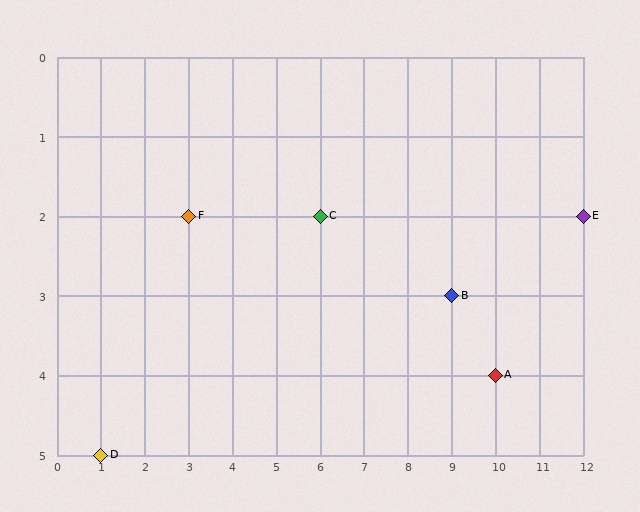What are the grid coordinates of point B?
Point B is at grid coordinates (9, 3).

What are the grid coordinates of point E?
Point E is at grid coordinates (12, 2).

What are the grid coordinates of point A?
Point A is at grid coordinates (10, 4).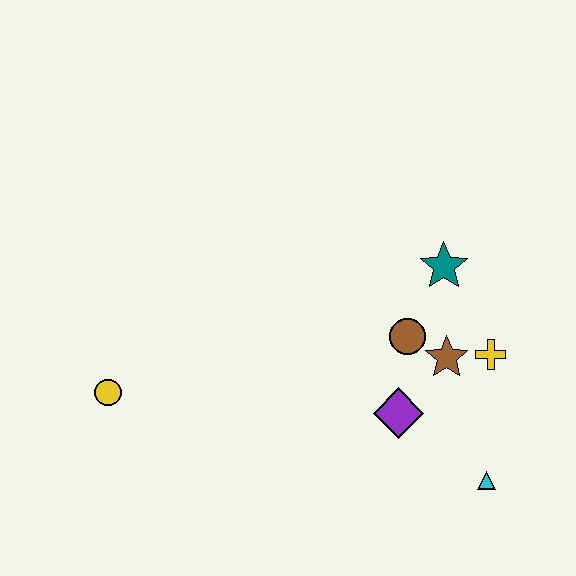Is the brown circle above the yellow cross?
Yes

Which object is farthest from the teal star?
The yellow circle is farthest from the teal star.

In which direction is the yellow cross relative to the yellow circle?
The yellow cross is to the right of the yellow circle.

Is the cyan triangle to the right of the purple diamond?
Yes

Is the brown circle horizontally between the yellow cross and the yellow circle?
Yes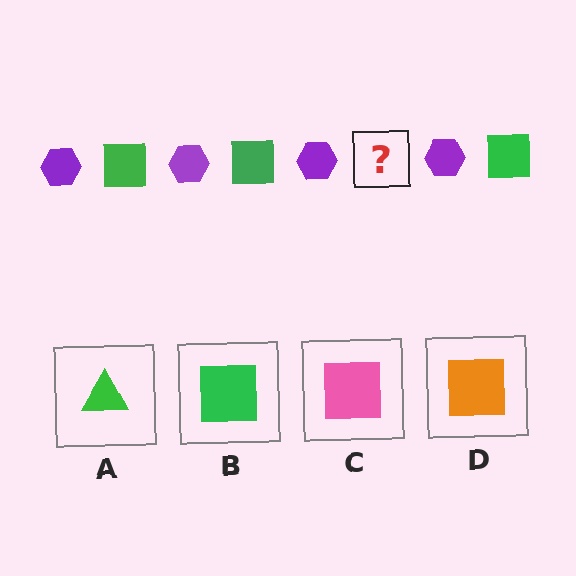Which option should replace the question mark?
Option B.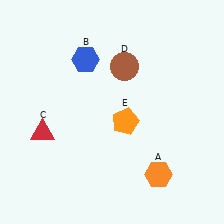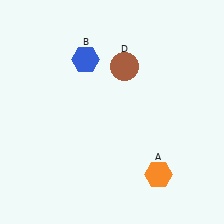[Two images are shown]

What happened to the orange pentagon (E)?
The orange pentagon (E) was removed in Image 2. It was in the bottom-right area of Image 1.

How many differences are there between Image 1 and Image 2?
There are 2 differences between the two images.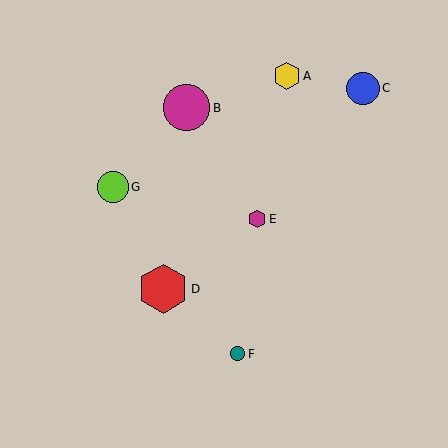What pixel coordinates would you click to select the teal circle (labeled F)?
Click at (237, 354) to select the teal circle F.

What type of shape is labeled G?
Shape G is a lime circle.